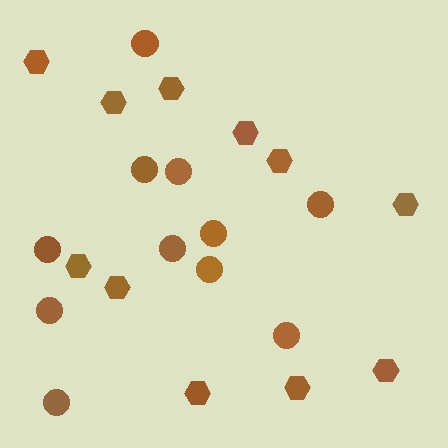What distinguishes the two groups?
There are 2 groups: one group of hexagons (11) and one group of circles (11).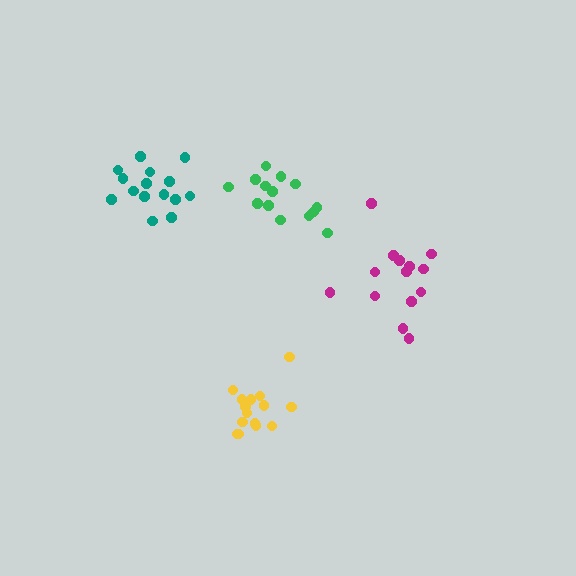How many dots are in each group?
Group 1: 14 dots, Group 2: 15 dots, Group 3: 15 dots, Group 4: 14 dots (58 total).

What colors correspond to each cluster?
The clusters are colored: magenta, yellow, teal, green.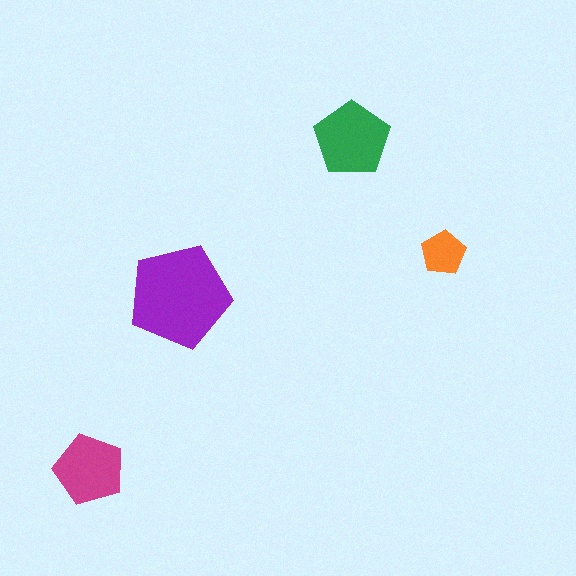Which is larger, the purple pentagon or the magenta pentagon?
The purple one.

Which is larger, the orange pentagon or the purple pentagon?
The purple one.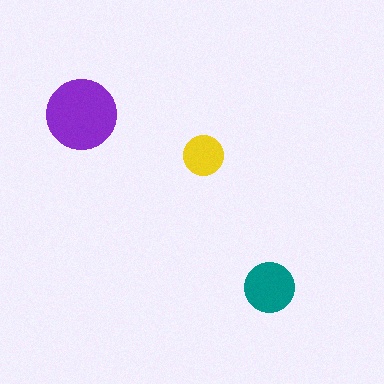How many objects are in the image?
There are 3 objects in the image.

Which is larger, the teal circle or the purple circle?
The purple one.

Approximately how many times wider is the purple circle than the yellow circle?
About 1.5 times wider.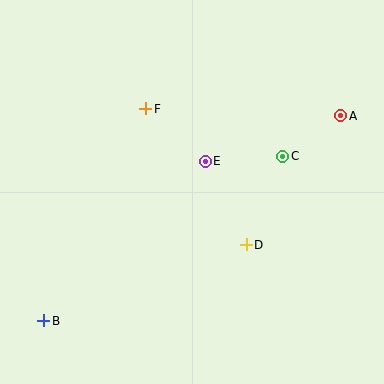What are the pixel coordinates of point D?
Point D is at (246, 245).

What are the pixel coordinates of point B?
Point B is at (44, 321).